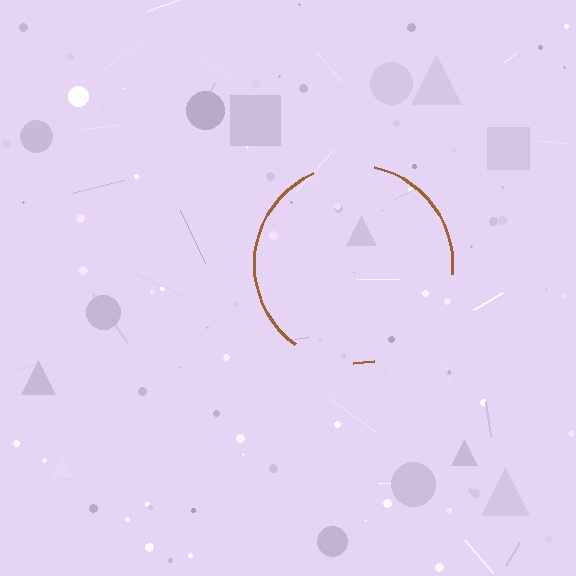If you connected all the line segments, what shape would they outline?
They would outline a circle.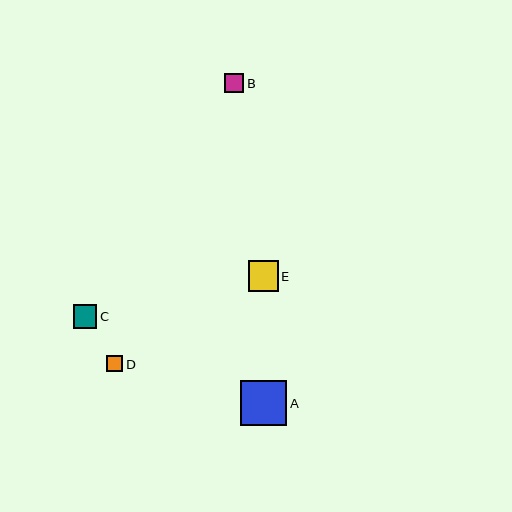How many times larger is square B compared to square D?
Square B is approximately 1.2 times the size of square D.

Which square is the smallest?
Square D is the smallest with a size of approximately 16 pixels.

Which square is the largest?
Square A is the largest with a size of approximately 46 pixels.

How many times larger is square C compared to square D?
Square C is approximately 1.5 times the size of square D.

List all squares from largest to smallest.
From largest to smallest: A, E, C, B, D.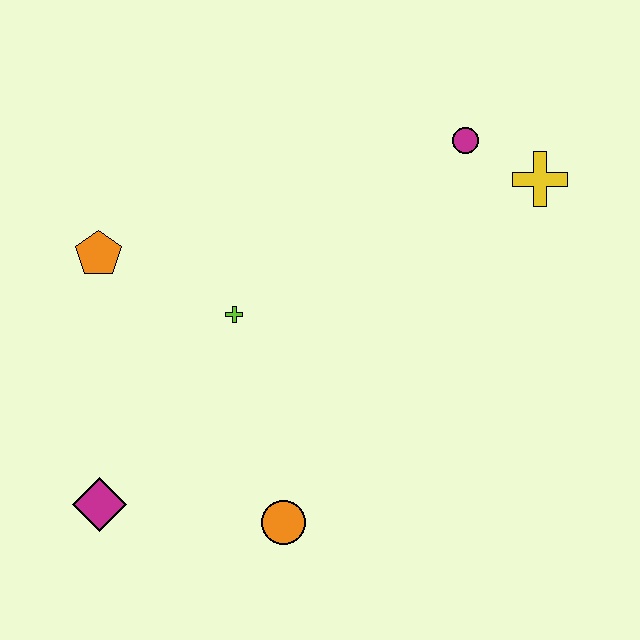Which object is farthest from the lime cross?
The yellow cross is farthest from the lime cross.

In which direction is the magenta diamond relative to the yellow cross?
The magenta diamond is to the left of the yellow cross.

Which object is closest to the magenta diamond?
The orange circle is closest to the magenta diamond.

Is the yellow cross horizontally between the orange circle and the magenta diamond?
No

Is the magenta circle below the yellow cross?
No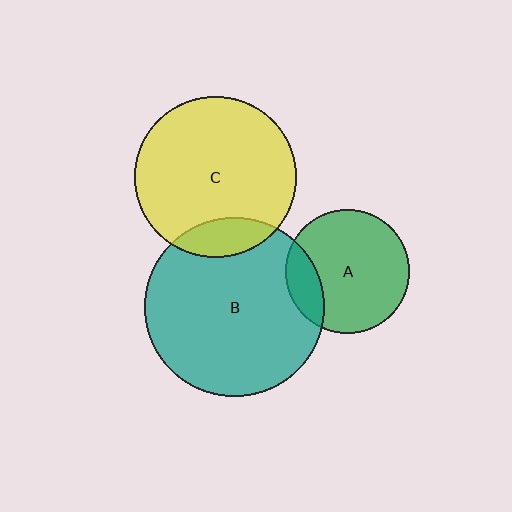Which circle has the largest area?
Circle B (teal).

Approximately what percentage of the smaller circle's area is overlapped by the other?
Approximately 15%.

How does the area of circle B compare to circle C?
Approximately 1.2 times.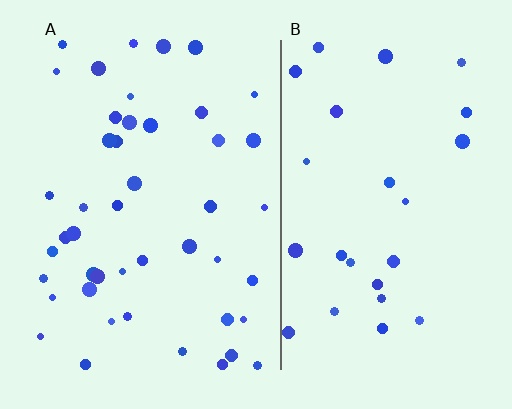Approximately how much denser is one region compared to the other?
Approximately 1.8× — region A over region B.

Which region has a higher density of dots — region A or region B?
A (the left).